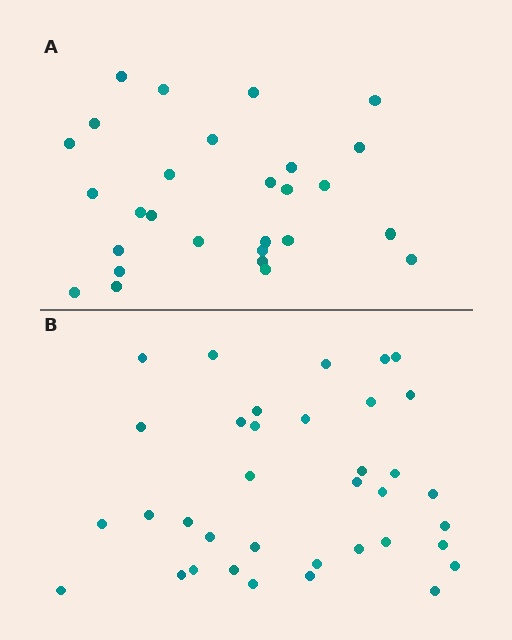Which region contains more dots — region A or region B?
Region B (the bottom region) has more dots.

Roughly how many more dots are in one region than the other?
Region B has roughly 8 or so more dots than region A.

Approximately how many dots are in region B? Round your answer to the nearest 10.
About 40 dots. (The exact count is 36, which rounds to 40.)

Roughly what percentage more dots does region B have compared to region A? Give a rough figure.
About 30% more.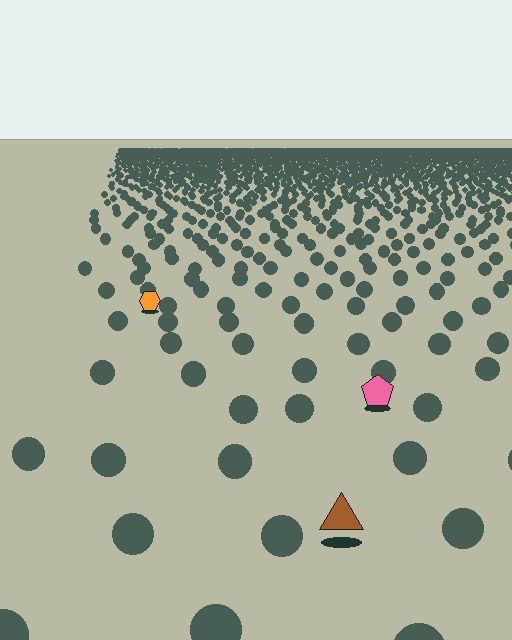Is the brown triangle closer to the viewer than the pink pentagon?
Yes. The brown triangle is closer — you can tell from the texture gradient: the ground texture is coarser near it.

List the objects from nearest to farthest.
From nearest to farthest: the brown triangle, the pink pentagon, the orange hexagon.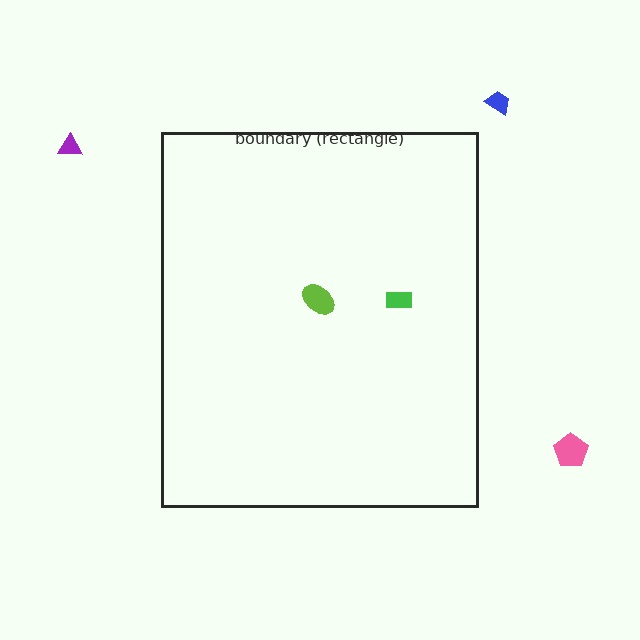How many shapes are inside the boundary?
2 inside, 3 outside.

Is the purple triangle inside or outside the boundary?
Outside.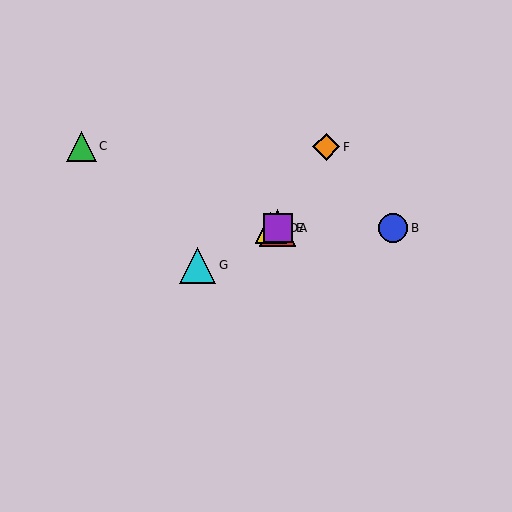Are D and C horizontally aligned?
No, D is at y≈228 and C is at y≈146.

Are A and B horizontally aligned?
Yes, both are at y≈228.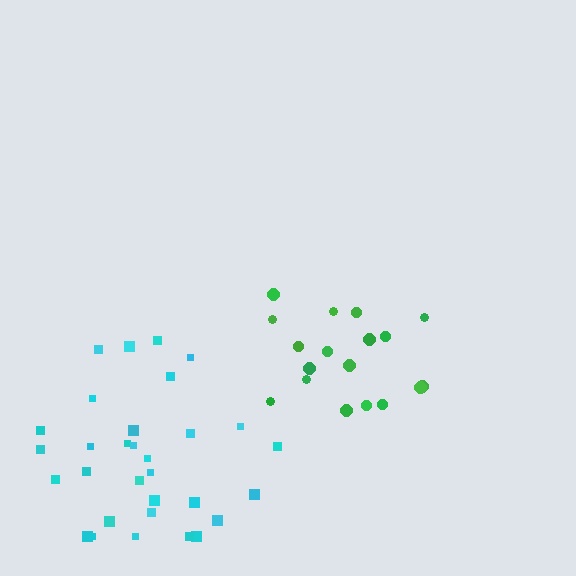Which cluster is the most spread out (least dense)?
Cyan.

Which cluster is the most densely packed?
Green.